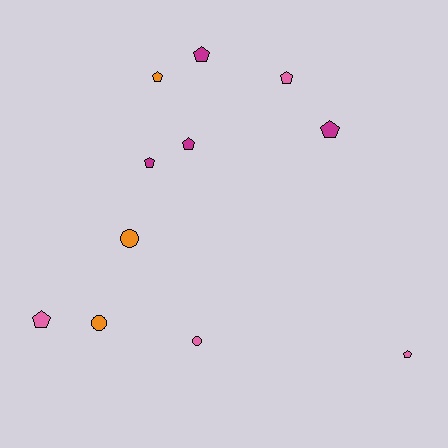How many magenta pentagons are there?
There are 4 magenta pentagons.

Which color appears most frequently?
Pink, with 4 objects.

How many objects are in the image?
There are 11 objects.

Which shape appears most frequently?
Pentagon, with 8 objects.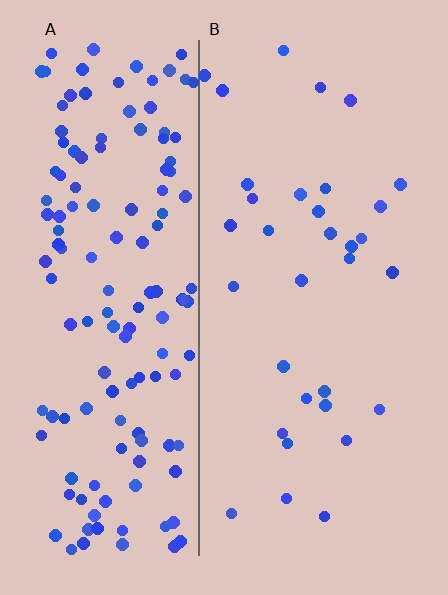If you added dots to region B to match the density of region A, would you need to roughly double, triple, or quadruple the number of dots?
Approximately quadruple.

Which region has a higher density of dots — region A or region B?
A (the left).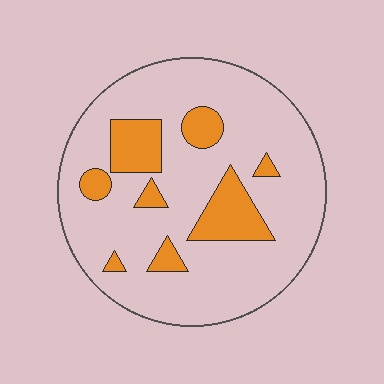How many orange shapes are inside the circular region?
8.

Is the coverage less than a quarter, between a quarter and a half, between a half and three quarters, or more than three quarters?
Less than a quarter.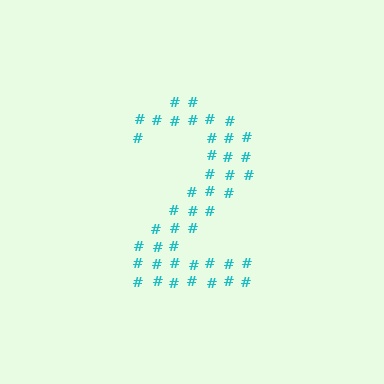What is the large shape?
The large shape is the digit 2.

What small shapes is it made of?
It is made of small hash symbols.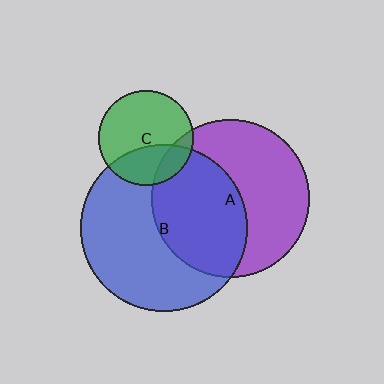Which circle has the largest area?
Circle B (blue).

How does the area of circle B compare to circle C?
Approximately 3.1 times.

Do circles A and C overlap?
Yes.